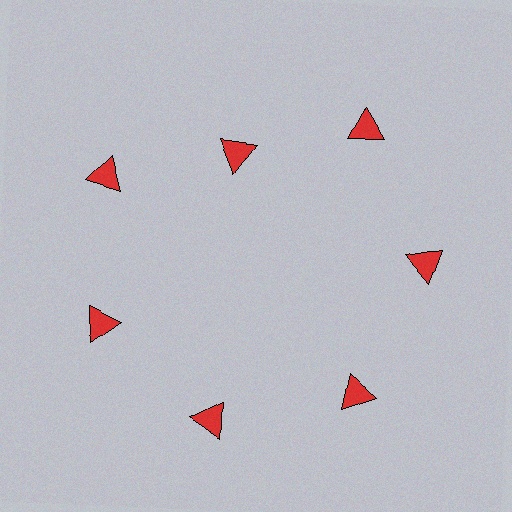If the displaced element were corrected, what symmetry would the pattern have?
It would have 7-fold rotational symmetry — the pattern would map onto itself every 51 degrees.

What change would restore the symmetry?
The symmetry would be restored by moving it outward, back onto the ring so that all 7 triangles sit at equal angles and equal distance from the center.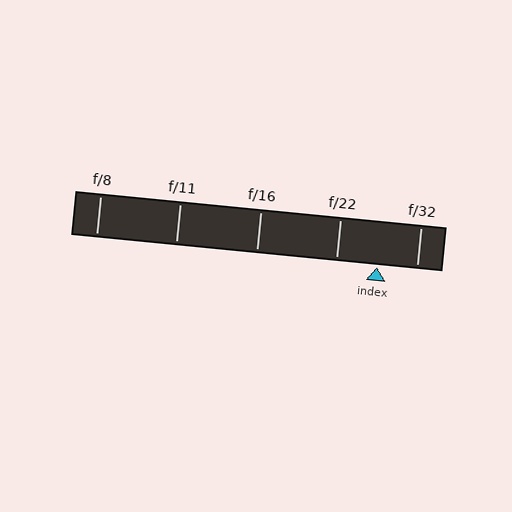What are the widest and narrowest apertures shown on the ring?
The widest aperture shown is f/8 and the narrowest is f/32.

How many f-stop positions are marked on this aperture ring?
There are 5 f-stop positions marked.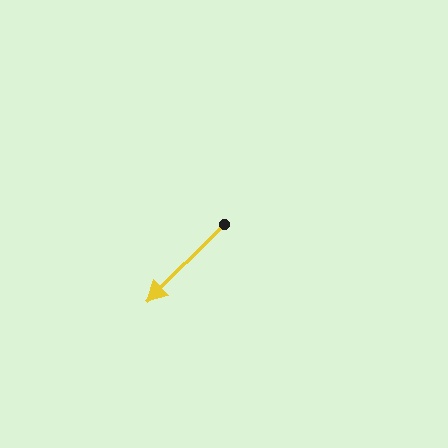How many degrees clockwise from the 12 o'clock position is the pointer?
Approximately 225 degrees.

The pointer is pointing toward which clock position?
Roughly 7 o'clock.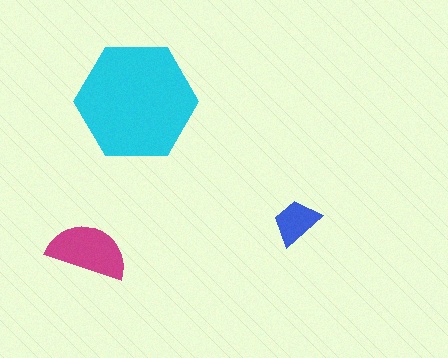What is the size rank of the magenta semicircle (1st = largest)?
2nd.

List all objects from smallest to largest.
The blue trapezoid, the magenta semicircle, the cyan hexagon.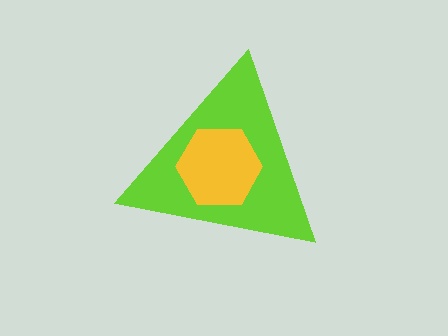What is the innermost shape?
The yellow hexagon.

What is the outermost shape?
The lime triangle.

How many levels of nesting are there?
2.